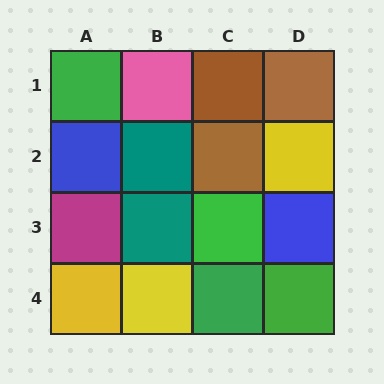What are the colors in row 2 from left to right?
Blue, teal, brown, yellow.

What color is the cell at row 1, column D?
Brown.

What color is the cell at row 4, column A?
Yellow.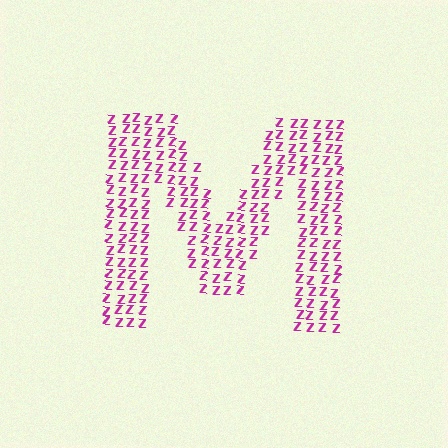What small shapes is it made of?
It is made of small letter Z's.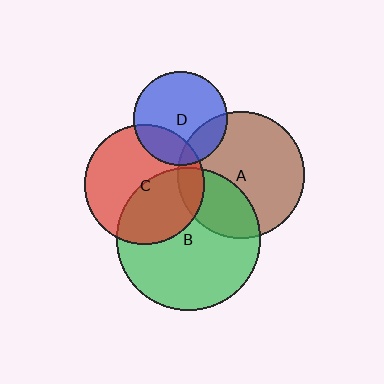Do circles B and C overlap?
Yes.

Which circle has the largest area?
Circle B (green).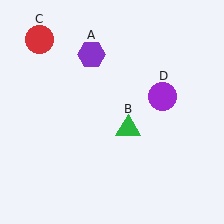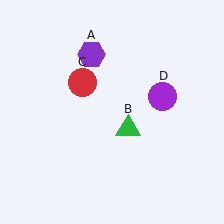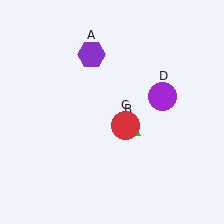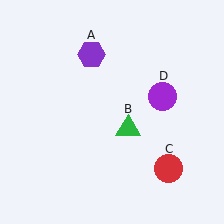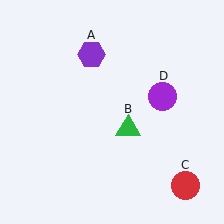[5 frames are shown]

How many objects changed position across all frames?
1 object changed position: red circle (object C).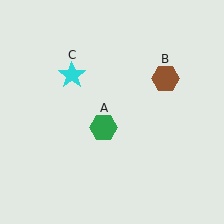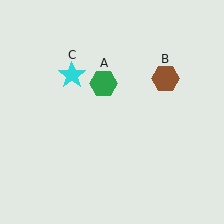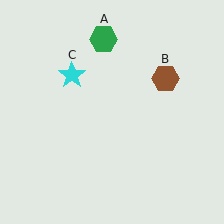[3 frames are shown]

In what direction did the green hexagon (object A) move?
The green hexagon (object A) moved up.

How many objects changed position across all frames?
1 object changed position: green hexagon (object A).